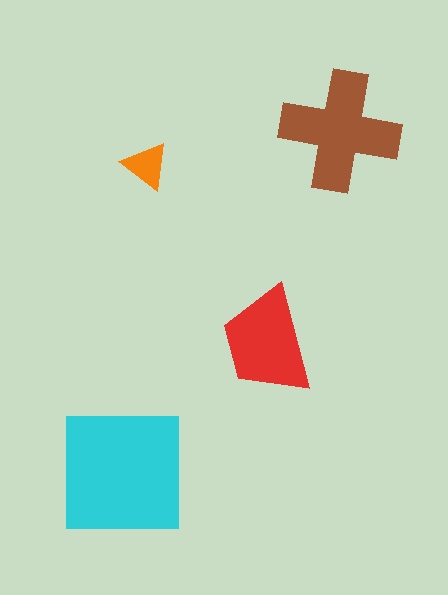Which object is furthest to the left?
The cyan square is leftmost.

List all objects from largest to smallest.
The cyan square, the brown cross, the red trapezoid, the orange triangle.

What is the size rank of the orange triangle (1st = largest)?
4th.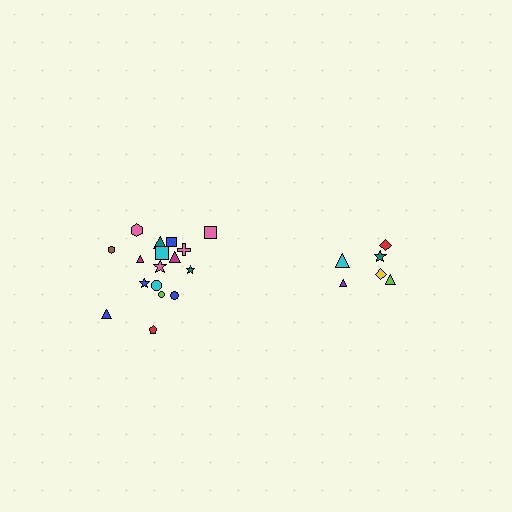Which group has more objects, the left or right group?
The left group.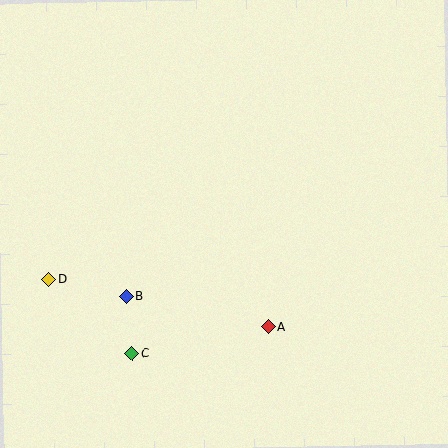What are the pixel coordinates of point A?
Point A is at (268, 327).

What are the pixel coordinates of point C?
Point C is at (132, 354).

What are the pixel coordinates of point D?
Point D is at (49, 279).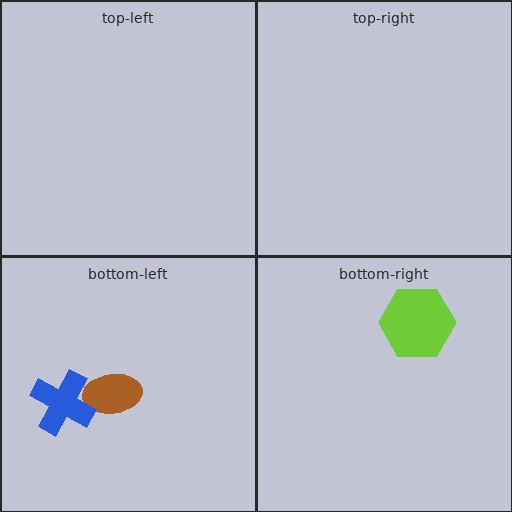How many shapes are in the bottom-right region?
1.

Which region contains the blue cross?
The bottom-left region.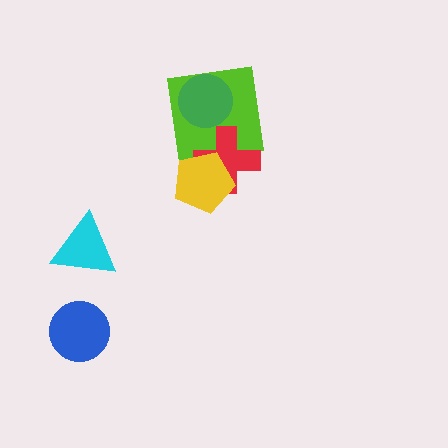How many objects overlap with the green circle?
1 object overlaps with the green circle.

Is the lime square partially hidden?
Yes, it is partially covered by another shape.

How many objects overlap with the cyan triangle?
0 objects overlap with the cyan triangle.